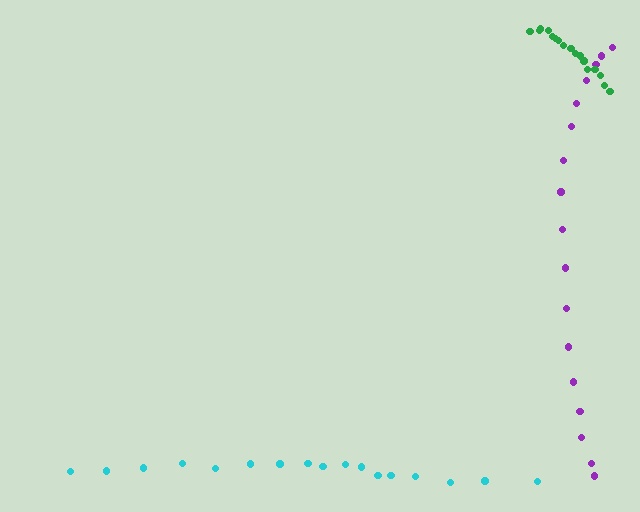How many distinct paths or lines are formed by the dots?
There are 3 distinct paths.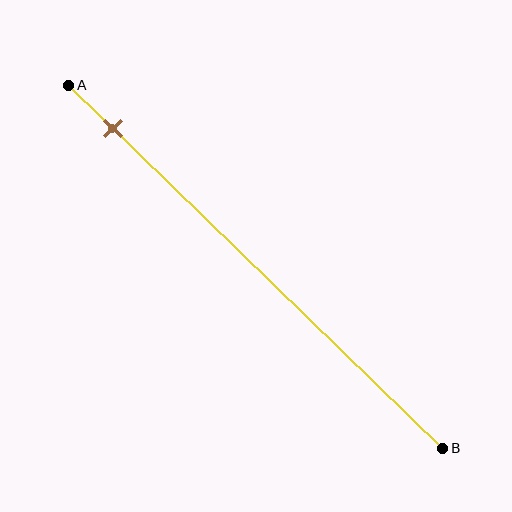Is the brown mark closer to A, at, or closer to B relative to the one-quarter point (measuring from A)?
The brown mark is closer to point A than the one-quarter point of segment AB.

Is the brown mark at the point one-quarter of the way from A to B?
No, the mark is at about 10% from A, not at the 25% one-quarter point.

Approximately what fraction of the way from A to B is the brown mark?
The brown mark is approximately 10% of the way from A to B.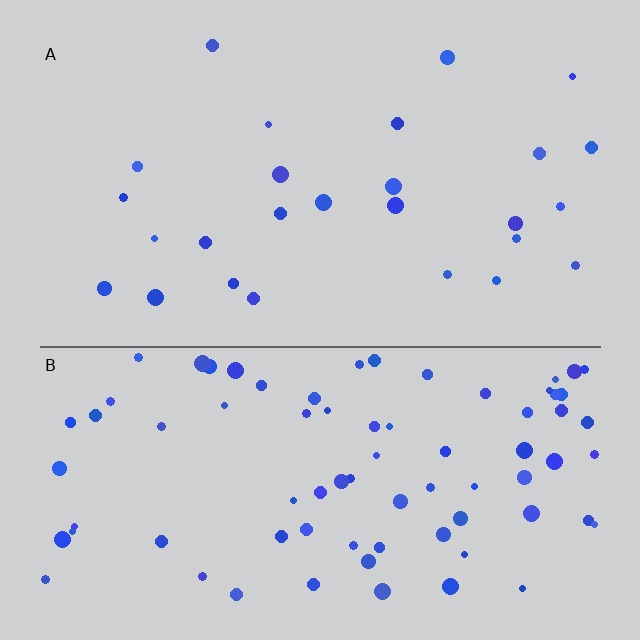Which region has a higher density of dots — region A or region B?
B (the bottom).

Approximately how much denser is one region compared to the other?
Approximately 3.0× — region B over region A.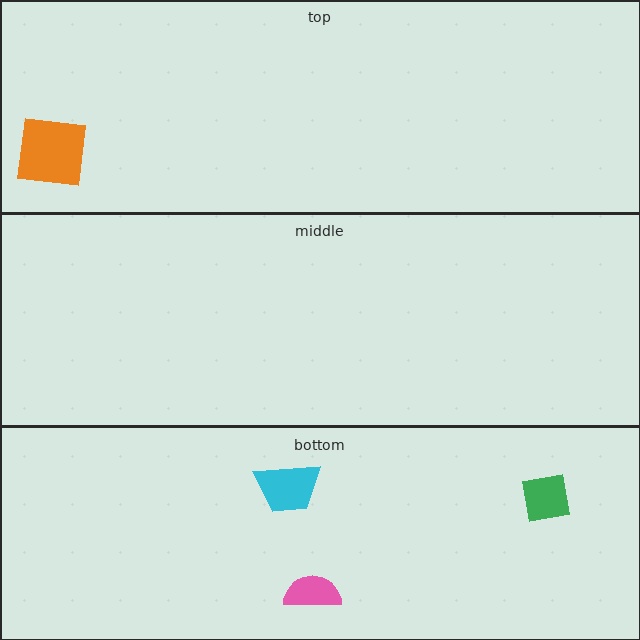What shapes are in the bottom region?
The green square, the pink semicircle, the cyan trapezoid.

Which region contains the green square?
The bottom region.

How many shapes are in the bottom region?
3.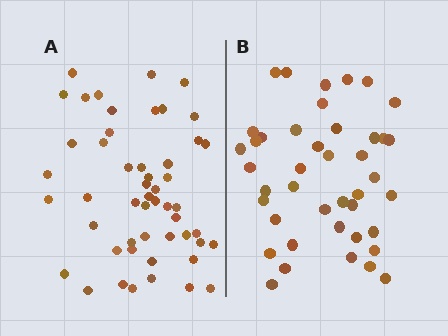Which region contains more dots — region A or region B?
Region A (the left region) has more dots.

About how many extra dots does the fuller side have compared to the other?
Region A has roughly 8 or so more dots than region B.